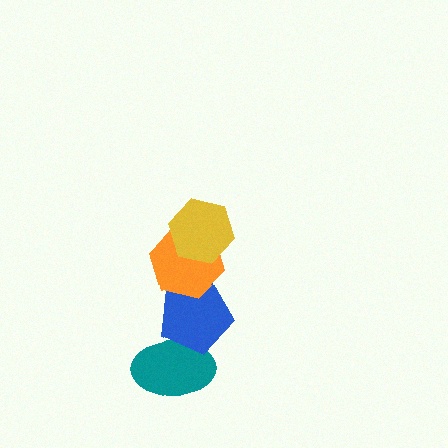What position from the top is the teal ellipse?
The teal ellipse is 4th from the top.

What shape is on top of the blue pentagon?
The orange hexagon is on top of the blue pentagon.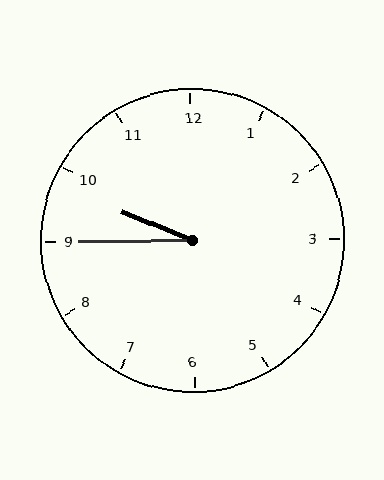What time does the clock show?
9:45.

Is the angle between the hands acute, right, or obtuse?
It is acute.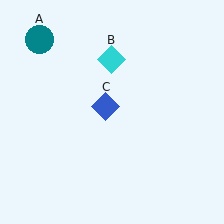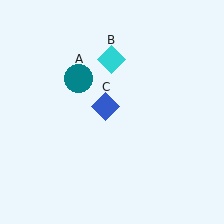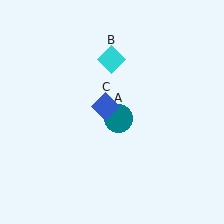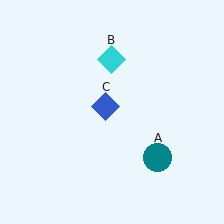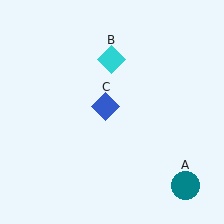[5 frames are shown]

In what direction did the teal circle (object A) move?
The teal circle (object A) moved down and to the right.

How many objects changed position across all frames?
1 object changed position: teal circle (object A).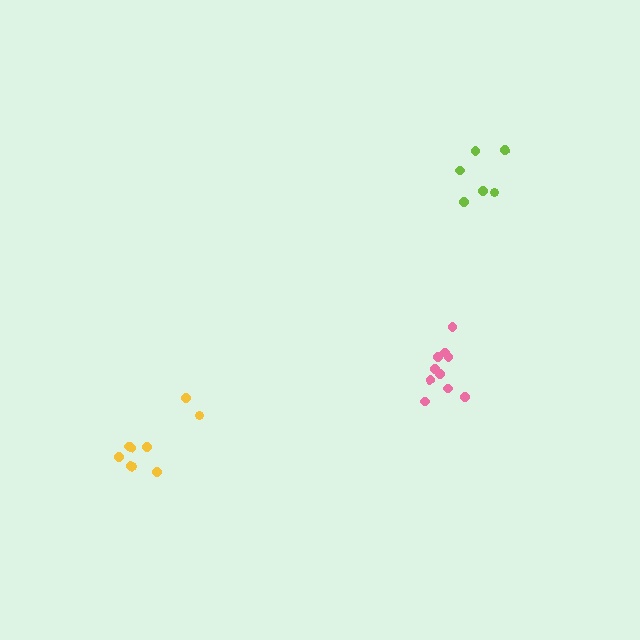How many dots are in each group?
Group 1: 6 dots, Group 2: 10 dots, Group 3: 9 dots (25 total).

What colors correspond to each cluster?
The clusters are colored: lime, pink, yellow.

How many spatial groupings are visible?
There are 3 spatial groupings.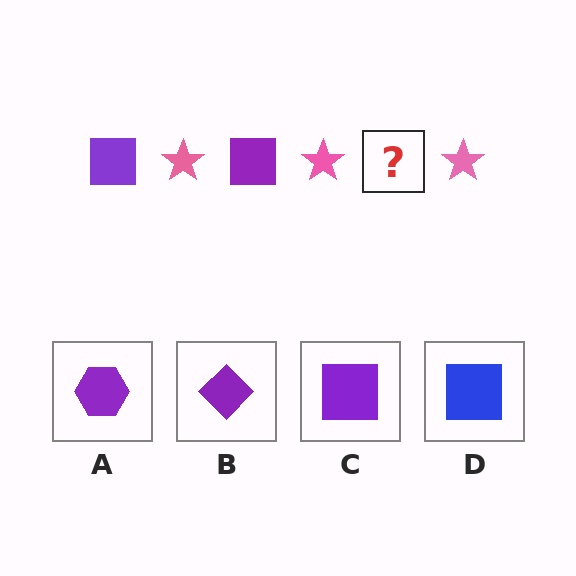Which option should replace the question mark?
Option C.